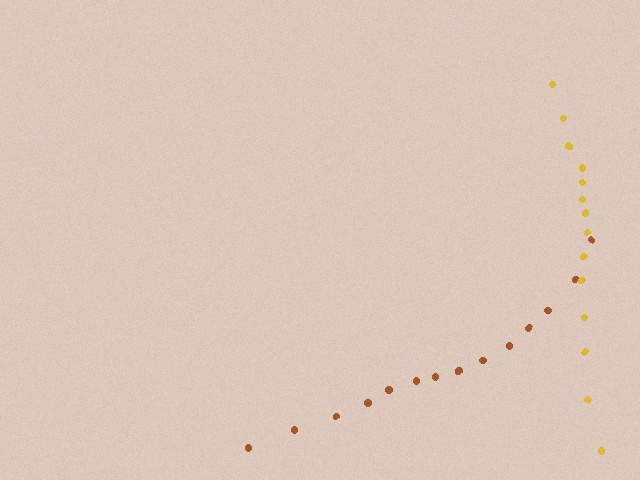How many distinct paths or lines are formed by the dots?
There are 2 distinct paths.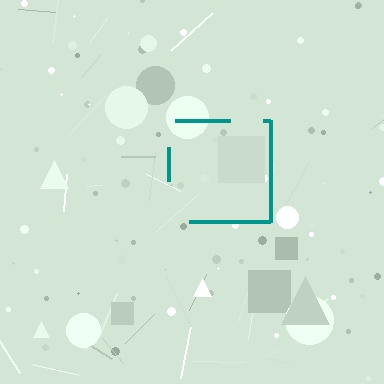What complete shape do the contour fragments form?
The contour fragments form a square.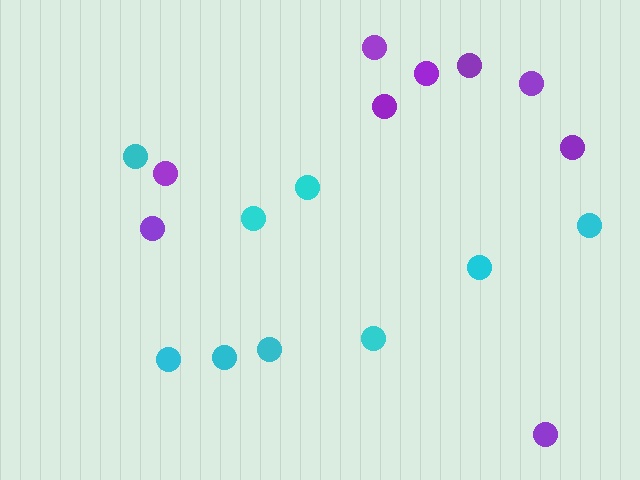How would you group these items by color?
There are 2 groups: one group of cyan circles (9) and one group of purple circles (9).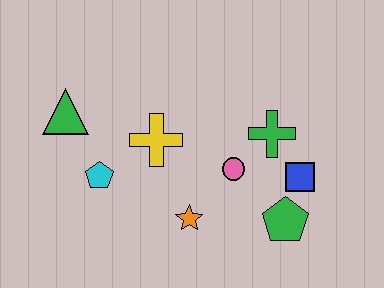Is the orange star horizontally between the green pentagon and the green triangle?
Yes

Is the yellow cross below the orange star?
No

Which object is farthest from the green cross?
The green triangle is farthest from the green cross.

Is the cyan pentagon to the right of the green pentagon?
No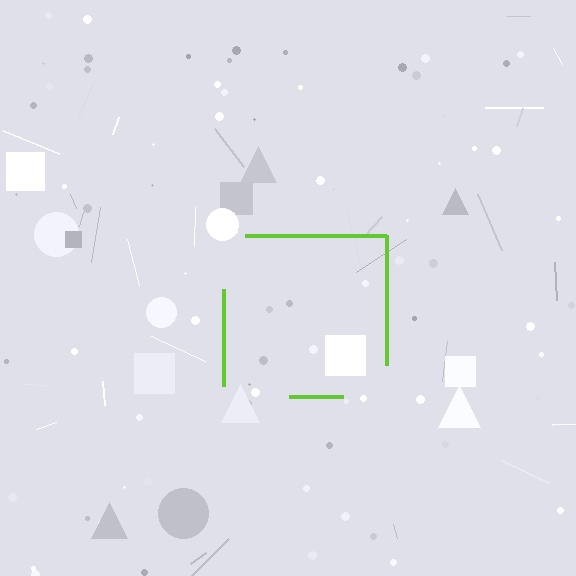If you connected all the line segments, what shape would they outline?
They would outline a square.